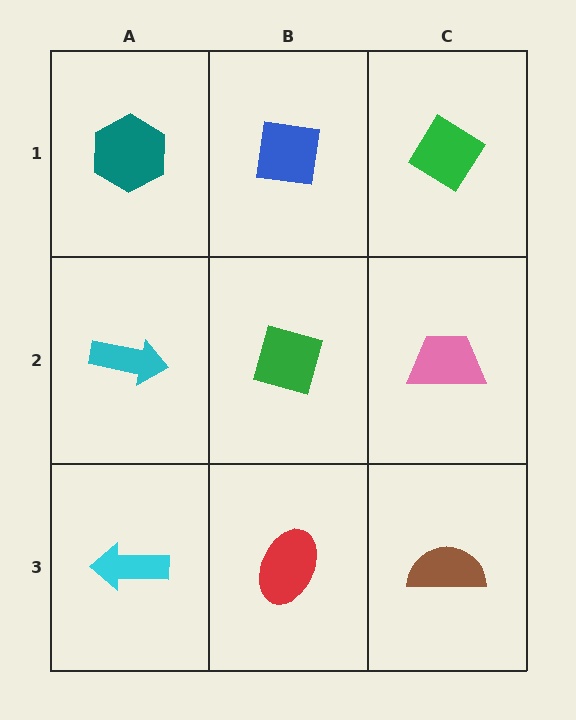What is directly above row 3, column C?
A pink trapezoid.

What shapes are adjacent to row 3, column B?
A green diamond (row 2, column B), a cyan arrow (row 3, column A), a brown semicircle (row 3, column C).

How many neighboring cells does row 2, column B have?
4.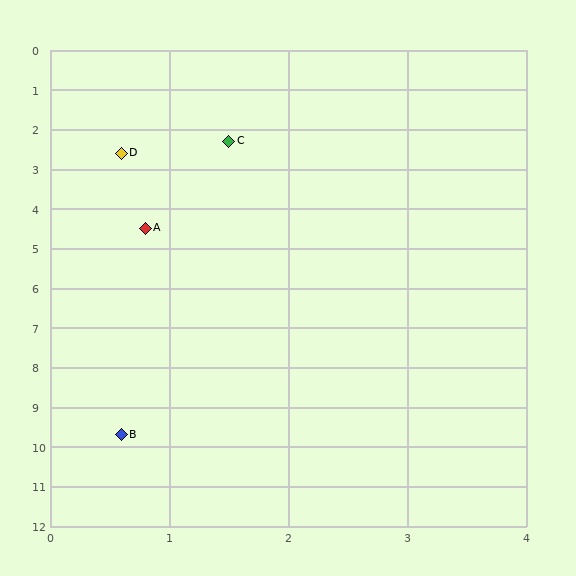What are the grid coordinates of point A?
Point A is at approximately (0.8, 4.5).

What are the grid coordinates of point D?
Point D is at approximately (0.6, 2.6).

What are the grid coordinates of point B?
Point B is at approximately (0.6, 9.7).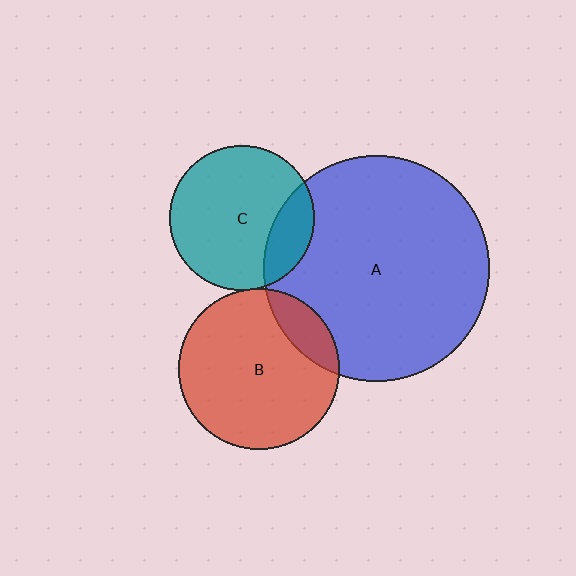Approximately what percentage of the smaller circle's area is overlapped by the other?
Approximately 20%.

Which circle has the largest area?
Circle A (blue).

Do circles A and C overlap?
Yes.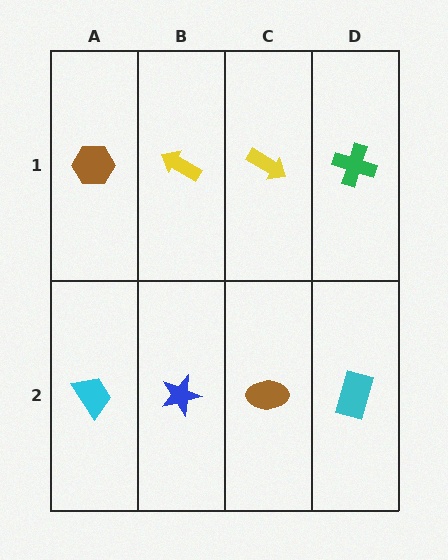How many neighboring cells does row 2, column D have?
2.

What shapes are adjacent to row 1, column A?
A cyan trapezoid (row 2, column A), a yellow arrow (row 1, column B).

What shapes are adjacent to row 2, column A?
A brown hexagon (row 1, column A), a blue star (row 2, column B).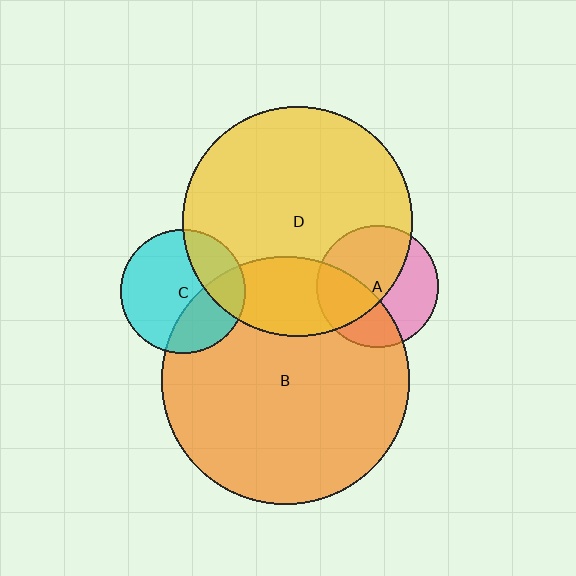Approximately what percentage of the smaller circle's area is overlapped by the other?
Approximately 25%.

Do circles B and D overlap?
Yes.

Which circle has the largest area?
Circle B (orange).